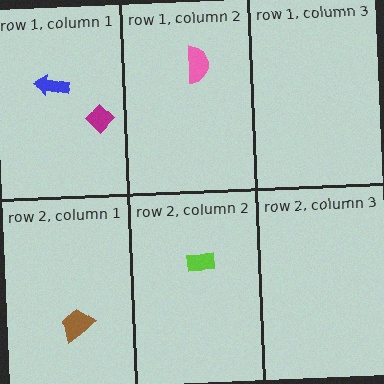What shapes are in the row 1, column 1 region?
The blue arrow, the magenta diamond.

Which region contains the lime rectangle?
The row 2, column 2 region.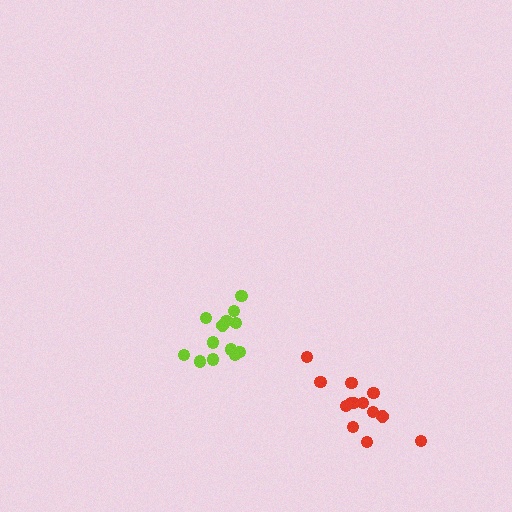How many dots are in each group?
Group 1: 13 dots, Group 2: 13 dots (26 total).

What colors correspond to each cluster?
The clusters are colored: red, lime.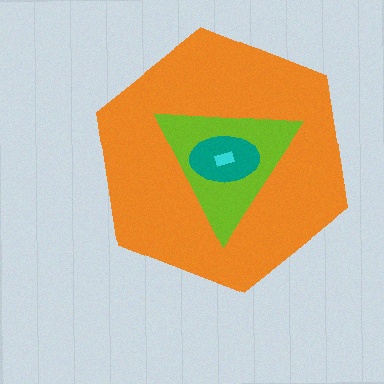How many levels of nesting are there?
4.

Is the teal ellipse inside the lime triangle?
Yes.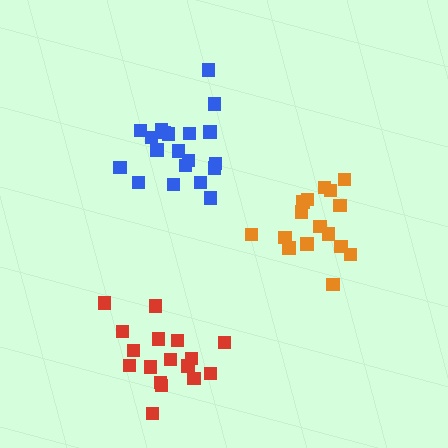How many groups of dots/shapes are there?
There are 3 groups.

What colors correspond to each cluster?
The clusters are colored: red, orange, blue.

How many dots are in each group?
Group 1: 17 dots, Group 2: 16 dots, Group 3: 20 dots (53 total).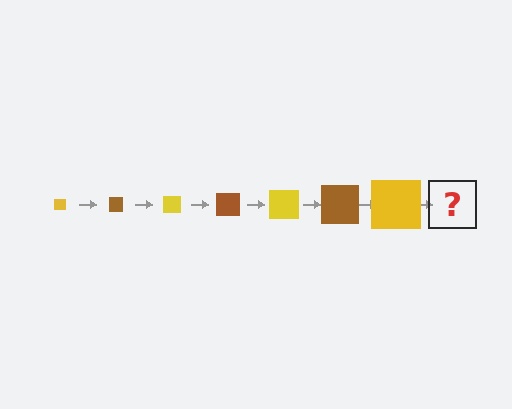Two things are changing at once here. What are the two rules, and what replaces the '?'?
The two rules are that the square grows larger each step and the color cycles through yellow and brown. The '?' should be a brown square, larger than the previous one.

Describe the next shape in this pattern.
It should be a brown square, larger than the previous one.